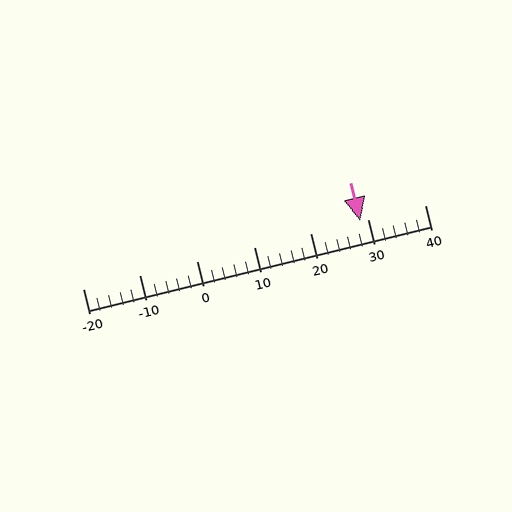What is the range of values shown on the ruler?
The ruler shows values from -20 to 40.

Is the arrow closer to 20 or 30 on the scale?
The arrow is closer to 30.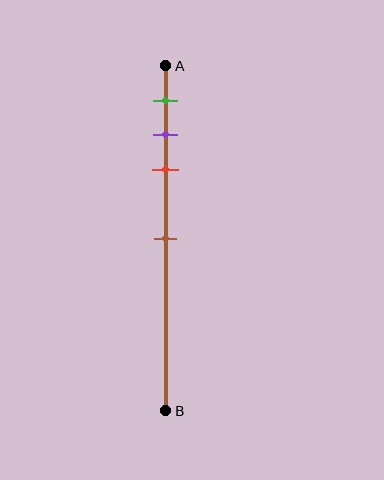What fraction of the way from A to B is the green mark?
The green mark is approximately 10% (0.1) of the way from A to B.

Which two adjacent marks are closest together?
The purple and red marks are the closest adjacent pair.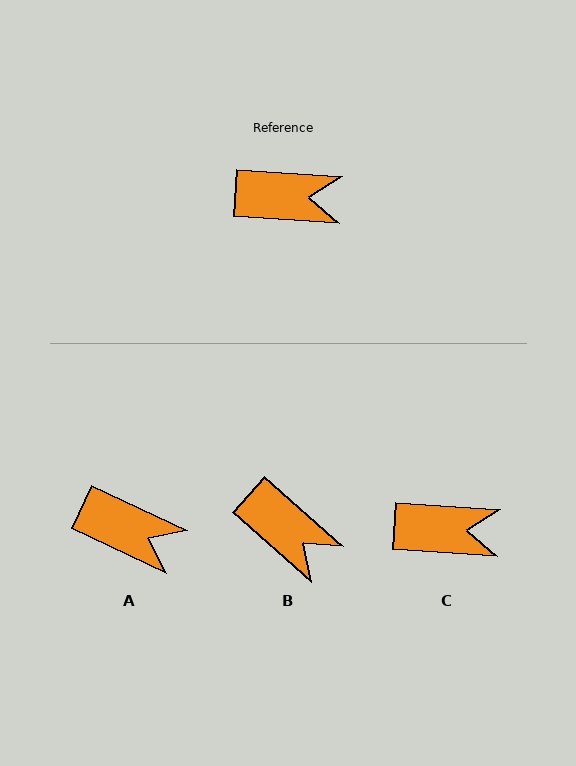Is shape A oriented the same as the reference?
No, it is off by about 22 degrees.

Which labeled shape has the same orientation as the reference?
C.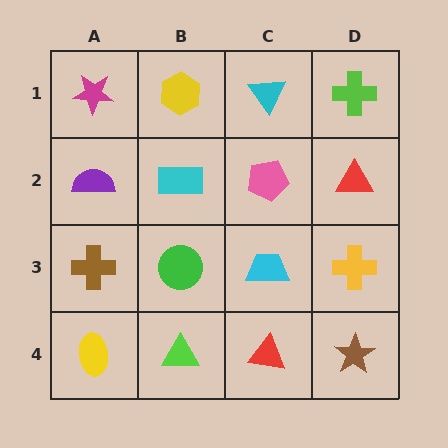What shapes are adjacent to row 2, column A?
A magenta star (row 1, column A), a brown cross (row 3, column A), a cyan rectangle (row 2, column B).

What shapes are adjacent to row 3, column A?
A purple semicircle (row 2, column A), a yellow ellipse (row 4, column A), a green circle (row 3, column B).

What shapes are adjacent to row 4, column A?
A brown cross (row 3, column A), a lime triangle (row 4, column B).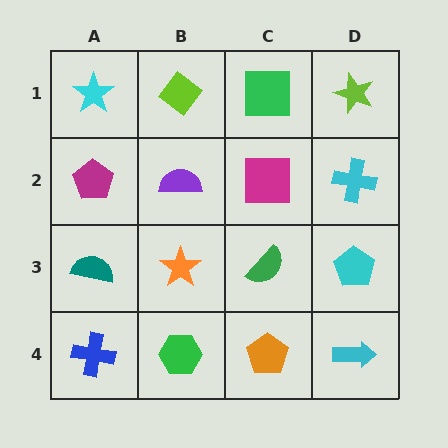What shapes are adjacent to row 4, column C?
A green semicircle (row 3, column C), a green hexagon (row 4, column B), a cyan arrow (row 4, column D).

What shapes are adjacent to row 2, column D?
A lime star (row 1, column D), a cyan pentagon (row 3, column D), a magenta square (row 2, column C).